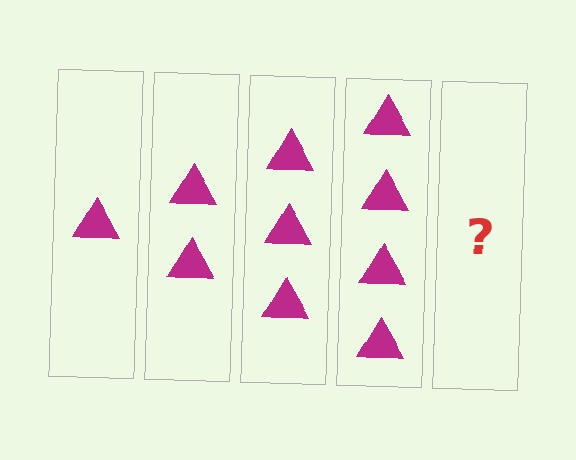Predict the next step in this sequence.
The next step is 5 triangles.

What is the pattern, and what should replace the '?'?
The pattern is that each step adds one more triangle. The '?' should be 5 triangles.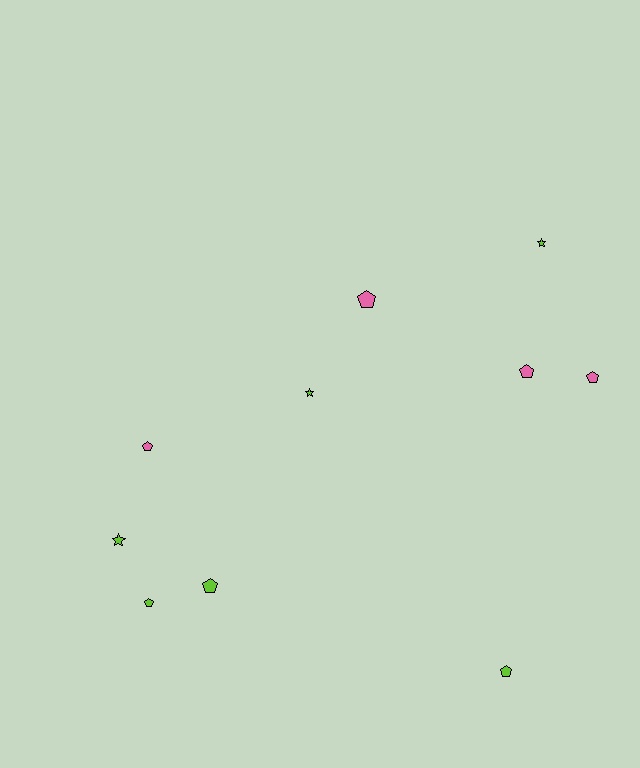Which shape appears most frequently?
Pentagon, with 7 objects.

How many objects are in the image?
There are 10 objects.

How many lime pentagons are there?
There are 3 lime pentagons.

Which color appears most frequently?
Lime, with 6 objects.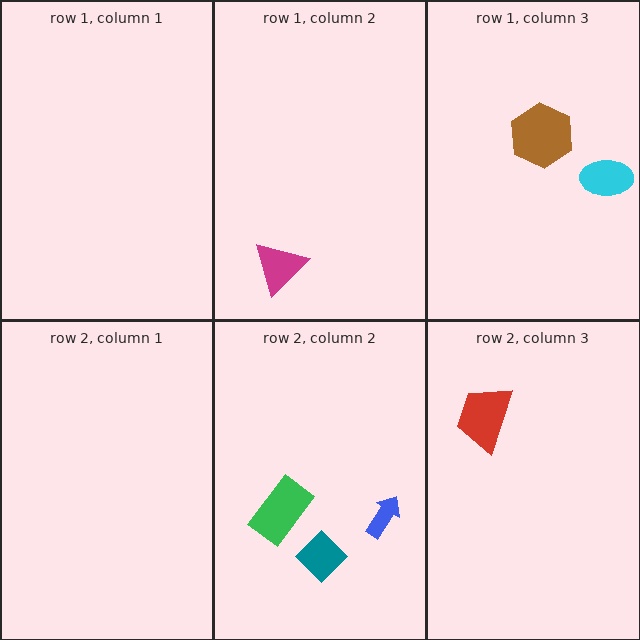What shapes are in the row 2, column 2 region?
The blue arrow, the green rectangle, the teal diamond.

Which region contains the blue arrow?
The row 2, column 2 region.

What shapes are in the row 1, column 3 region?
The brown hexagon, the cyan ellipse.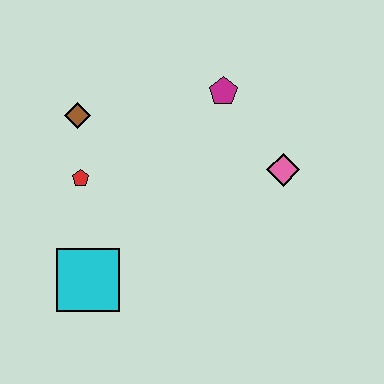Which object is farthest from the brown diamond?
The pink diamond is farthest from the brown diamond.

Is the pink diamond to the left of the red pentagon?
No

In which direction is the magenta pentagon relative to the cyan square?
The magenta pentagon is above the cyan square.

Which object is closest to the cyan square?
The red pentagon is closest to the cyan square.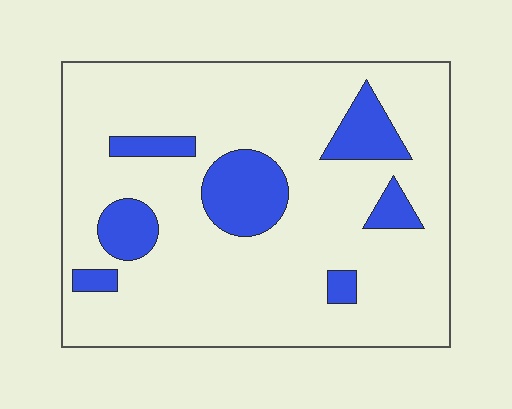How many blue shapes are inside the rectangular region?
7.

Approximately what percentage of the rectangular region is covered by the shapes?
Approximately 15%.